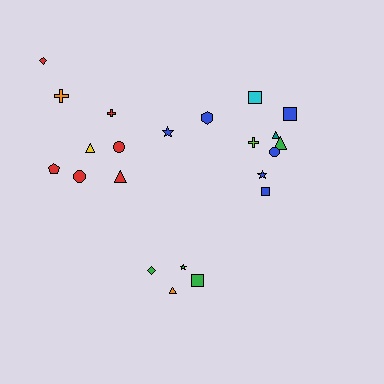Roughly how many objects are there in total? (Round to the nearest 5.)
Roughly 20 objects in total.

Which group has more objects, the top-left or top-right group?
The top-right group.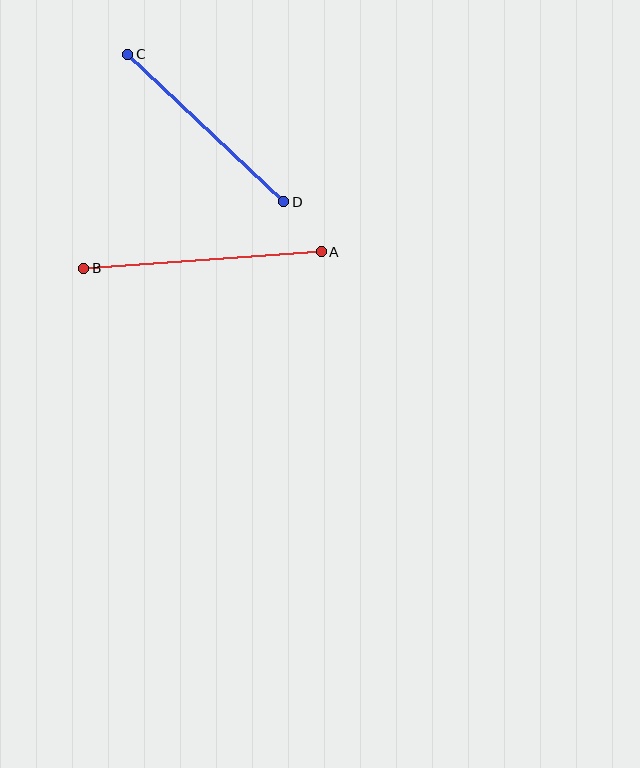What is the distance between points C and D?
The distance is approximately 215 pixels.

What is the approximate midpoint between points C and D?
The midpoint is at approximately (206, 128) pixels.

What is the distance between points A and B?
The distance is approximately 238 pixels.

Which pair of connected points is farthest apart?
Points A and B are farthest apart.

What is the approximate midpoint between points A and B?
The midpoint is at approximately (202, 260) pixels.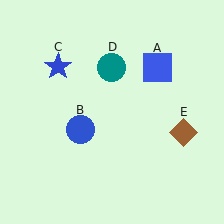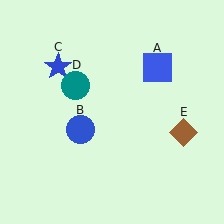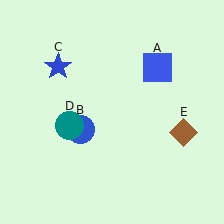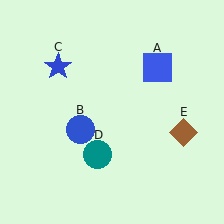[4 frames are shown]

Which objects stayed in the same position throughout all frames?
Blue square (object A) and blue circle (object B) and blue star (object C) and brown diamond (object E) remained stationary.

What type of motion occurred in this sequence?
The teal circle (object D) rotated counterclockwise around the center of the scene.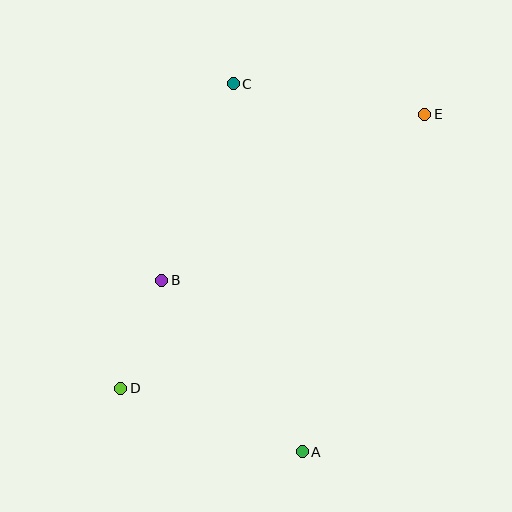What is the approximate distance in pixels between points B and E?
The distance between B and E is approximately 311 pixels.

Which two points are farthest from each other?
Points D and E are farthest from each other.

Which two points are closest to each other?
Points B and D are closest to each other.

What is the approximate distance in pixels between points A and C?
The distance between A and C is approximately 374 pixels.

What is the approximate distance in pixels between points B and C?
The distance between B and C is approximately 209 pixels.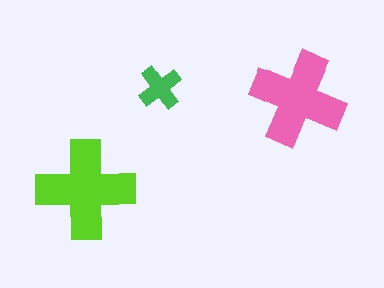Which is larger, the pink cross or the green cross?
The pink one.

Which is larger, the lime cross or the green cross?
The lime one.